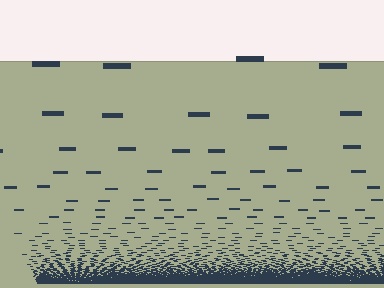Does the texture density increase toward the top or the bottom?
Density increases toward the bottom.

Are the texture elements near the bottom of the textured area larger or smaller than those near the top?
Smaller. The gradient is inverted — elements near the bottom are smaller and denser.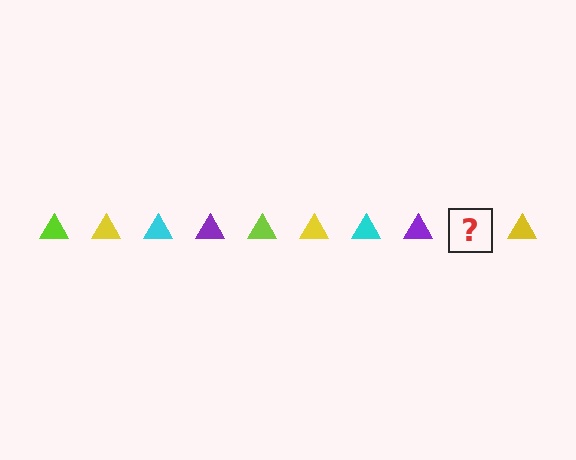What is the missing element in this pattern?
The missing element is a lime triangle.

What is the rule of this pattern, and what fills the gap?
The rule is that the pattern cycles through lime, yellow, cyan, purple triangles. The gap should be filled with a lime triangle.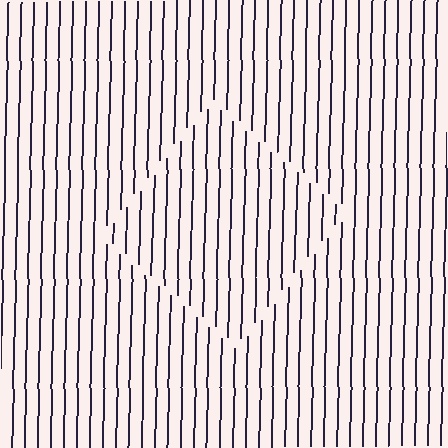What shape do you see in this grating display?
An illusory square. The interior of the shape contains the same grating, shifted by half a period — the contour is defined by the phase discontinuity where line-ends from the inner and outer gratings abut.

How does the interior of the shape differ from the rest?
The interior of the shape contains the same grating, shifted by half a period — the contour is defined by the phase discontinuity where line-ends from the inner and outer gratings abut.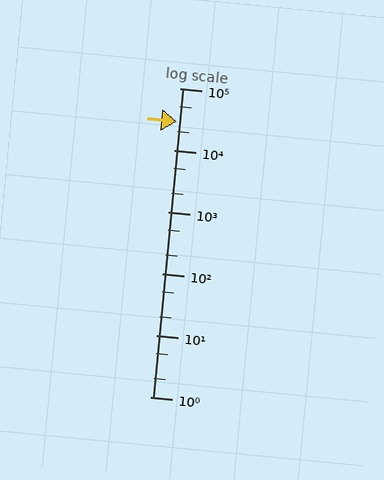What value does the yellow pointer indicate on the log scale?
The pointer indicates approximately 29000.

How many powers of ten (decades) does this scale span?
The scale spans 5 decades, from 1 to 100000.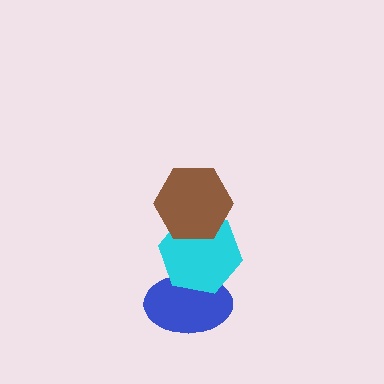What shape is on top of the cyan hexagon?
The brown hexagon is on top of the cyan hexagon.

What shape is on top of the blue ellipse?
The cyan hexagon is on top of the blue ellipse.